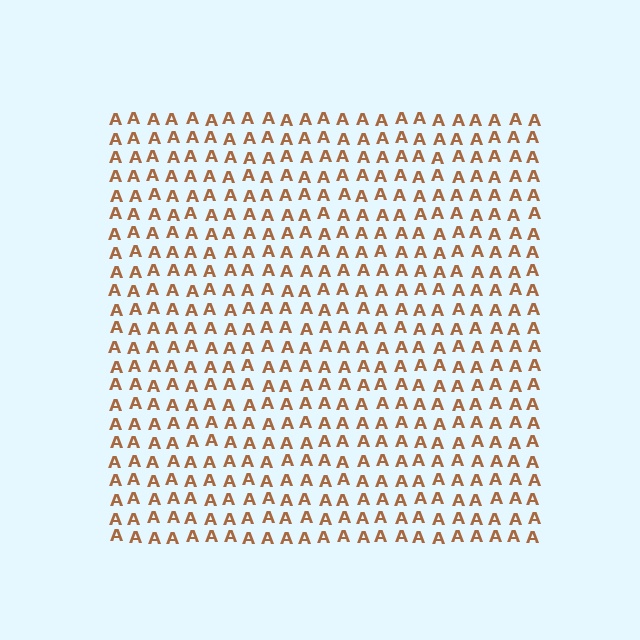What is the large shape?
The large shape is a square.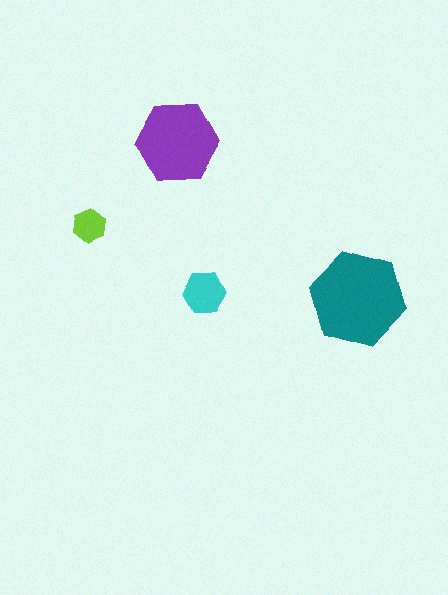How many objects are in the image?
There are 4 objects in the image.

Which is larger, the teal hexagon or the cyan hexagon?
The teal one.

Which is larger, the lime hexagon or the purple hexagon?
The purple one.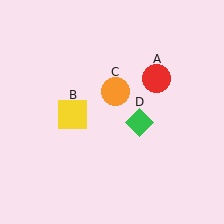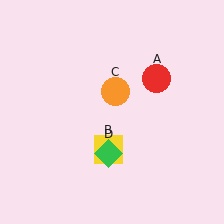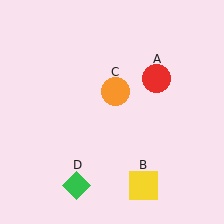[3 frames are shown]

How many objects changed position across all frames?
2 objects changed position: yellow square (object B), green diamond (object D).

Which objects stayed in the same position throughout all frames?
Red circle (object A) and orange circle (object C) remained stationary.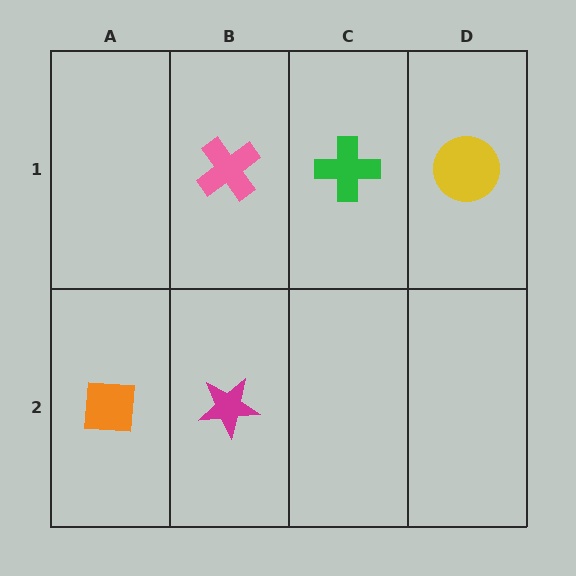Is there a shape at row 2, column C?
No, that cell is empty.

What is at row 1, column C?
A green cross.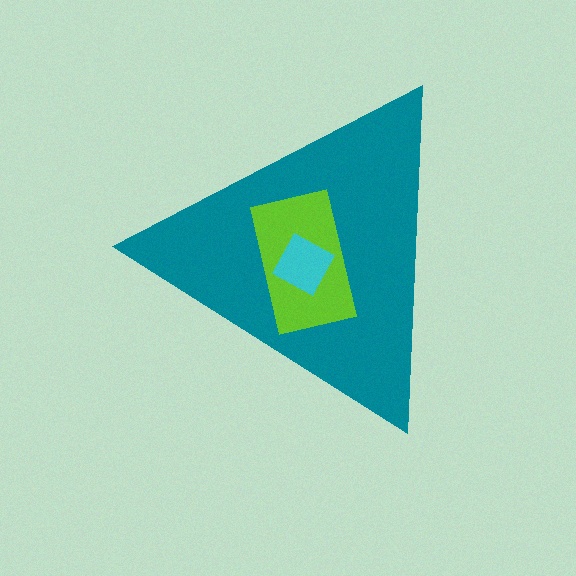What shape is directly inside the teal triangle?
The lime rectangle.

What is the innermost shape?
The cyan diamond.